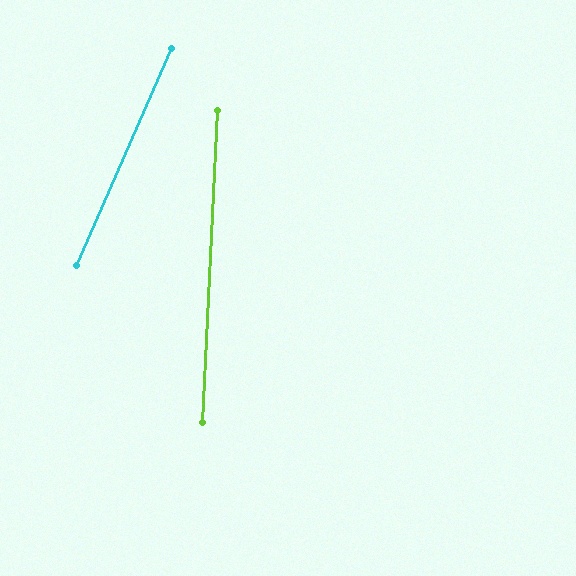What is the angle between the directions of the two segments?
Approximately 21 degrees.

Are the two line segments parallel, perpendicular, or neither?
Neither parallel nor perpendicular — they differ by about 21°.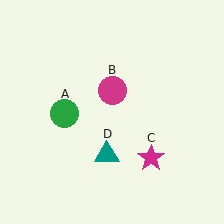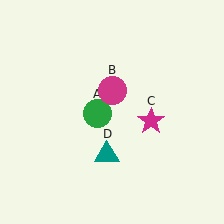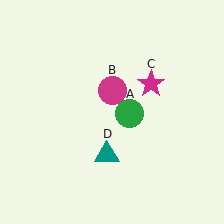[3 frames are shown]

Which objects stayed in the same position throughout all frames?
Magenta circle (object B) and teal triangle (object D) remained stationary.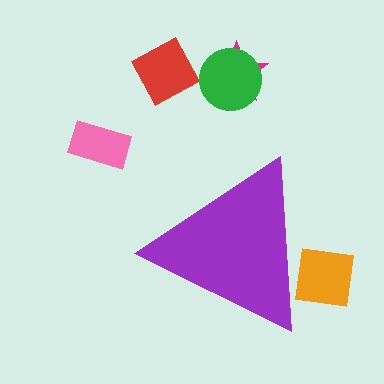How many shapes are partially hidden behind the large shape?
1 shape is partially hidden.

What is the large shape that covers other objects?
A purple triangle.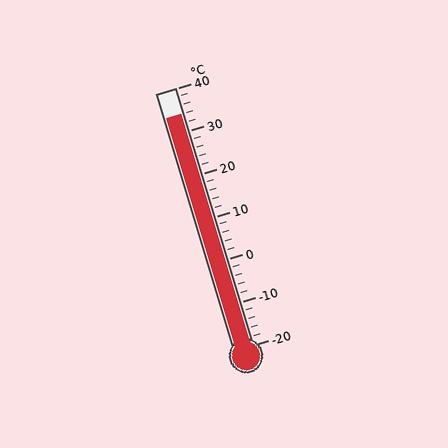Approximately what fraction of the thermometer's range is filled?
The thermometer is filled to approximately 90% of its range.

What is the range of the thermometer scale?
The thermometer scale ranges from -20°C to 40°C.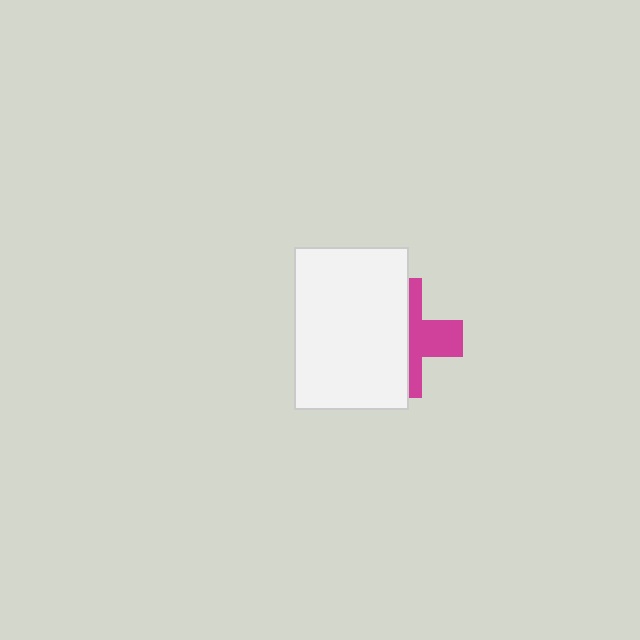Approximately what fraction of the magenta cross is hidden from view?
Roughly 60% of the magenta cross is hidden behind the white rectangle.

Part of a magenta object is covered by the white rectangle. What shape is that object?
It is a cross.